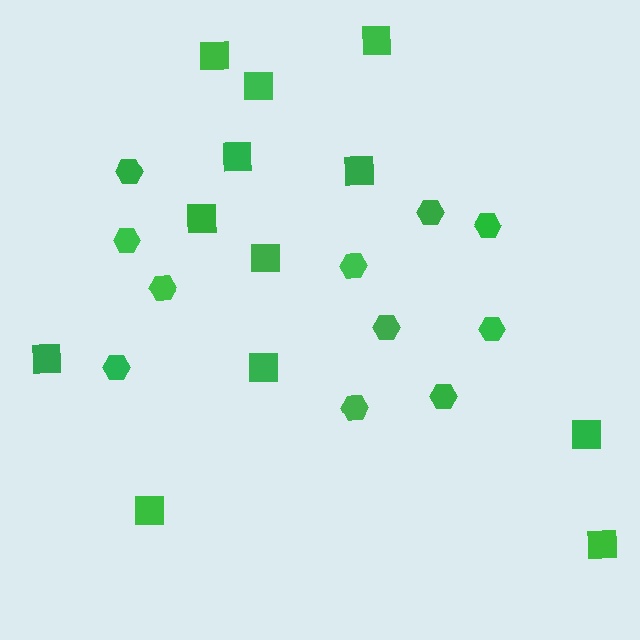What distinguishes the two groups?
There are 2 groups: one group of squares (12) and one group of hexagons (11).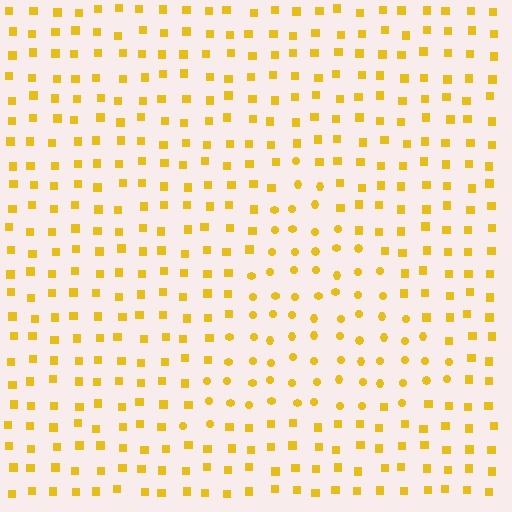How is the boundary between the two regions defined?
The boundary is defined by a change in element shape: circles inside vs. squares outside. All elements share the same color and spacing.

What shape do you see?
I see a triangle.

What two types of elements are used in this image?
The image uses circles inside the triangle region and squares outside it.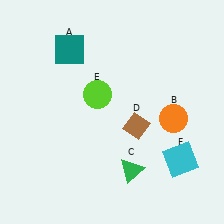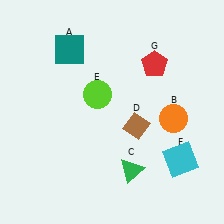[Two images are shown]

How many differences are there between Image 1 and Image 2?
There is 1 difference between the two images.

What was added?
A red pentagon (G) was added in Image 2.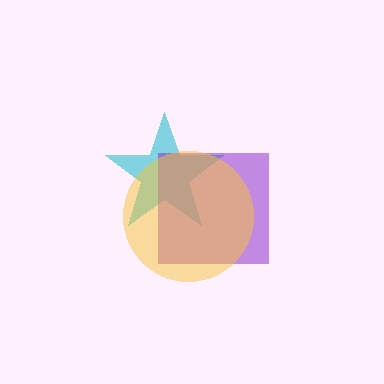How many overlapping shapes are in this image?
There are 3 overlapping shapes in the image.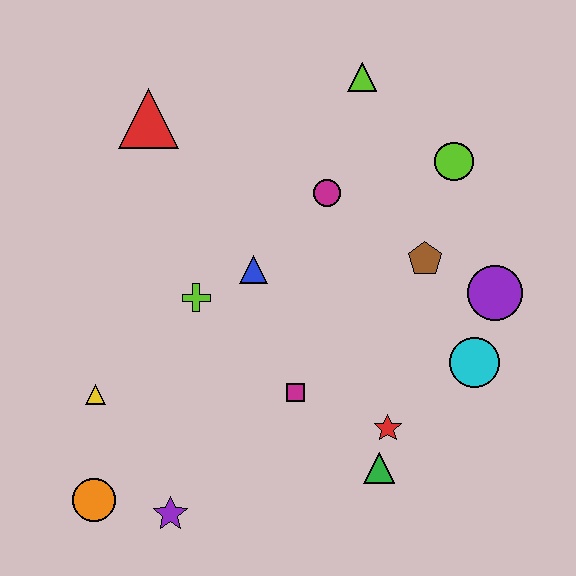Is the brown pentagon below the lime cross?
No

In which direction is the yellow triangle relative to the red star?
The yellow triangle is to the left of the red star.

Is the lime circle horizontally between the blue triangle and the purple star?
No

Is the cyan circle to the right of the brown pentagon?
Yes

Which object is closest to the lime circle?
The brown pentagon is closest to the lime circle.